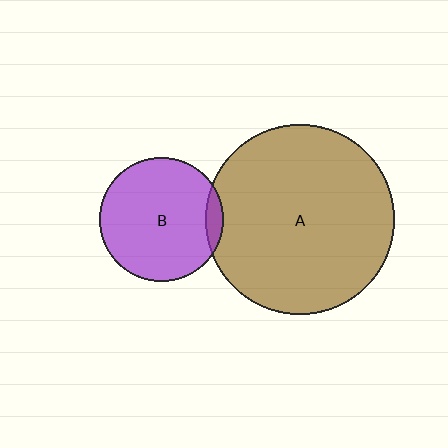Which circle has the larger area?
Circle A (brown).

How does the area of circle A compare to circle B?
Approximately 2.3 times.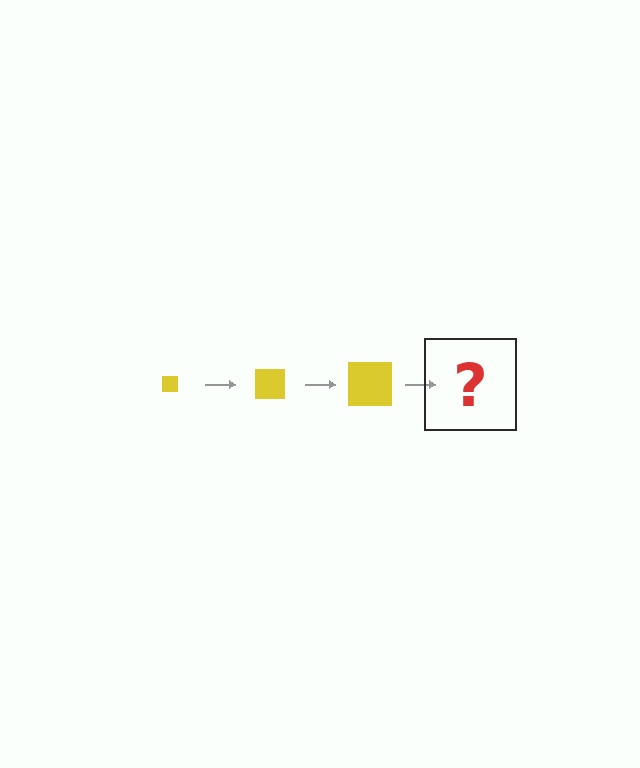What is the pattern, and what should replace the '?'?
The pattern is that the square gets progressively larger each step. The '?' should be a yellow square, larger than the previous one.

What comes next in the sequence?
The next element should be a yellow square, larger than the previous one.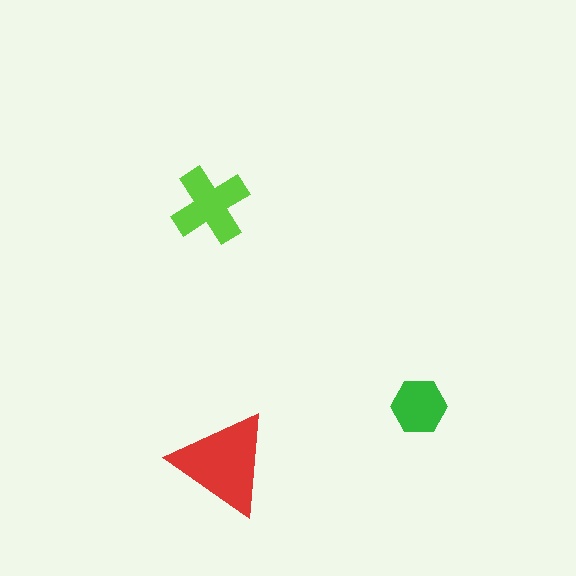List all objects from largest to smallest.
The red triangle, the lime cross, the green hexagon.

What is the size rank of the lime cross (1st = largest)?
2nd.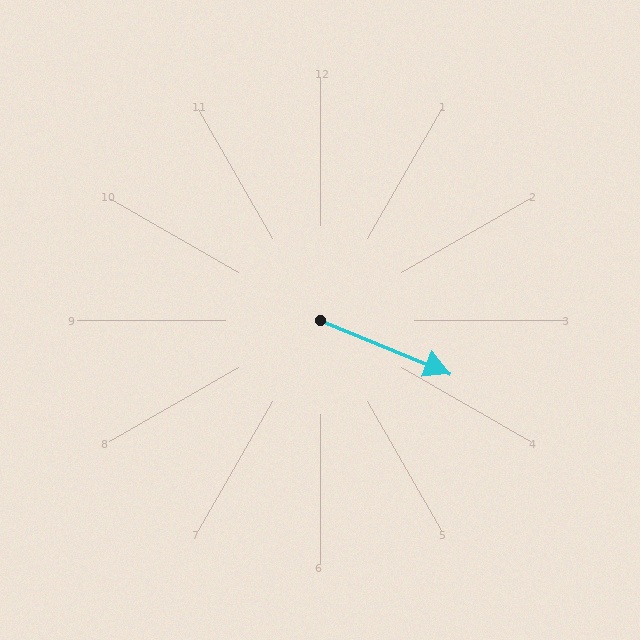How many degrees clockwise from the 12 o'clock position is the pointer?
Approximately 112 degrees.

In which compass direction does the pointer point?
East.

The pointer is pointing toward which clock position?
Roughly 4 o'clock.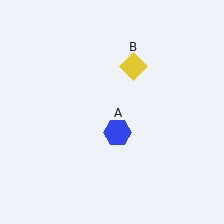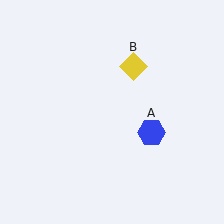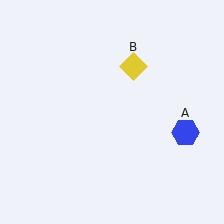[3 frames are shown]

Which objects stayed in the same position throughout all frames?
Yellow diamond (object B) remained stationary.